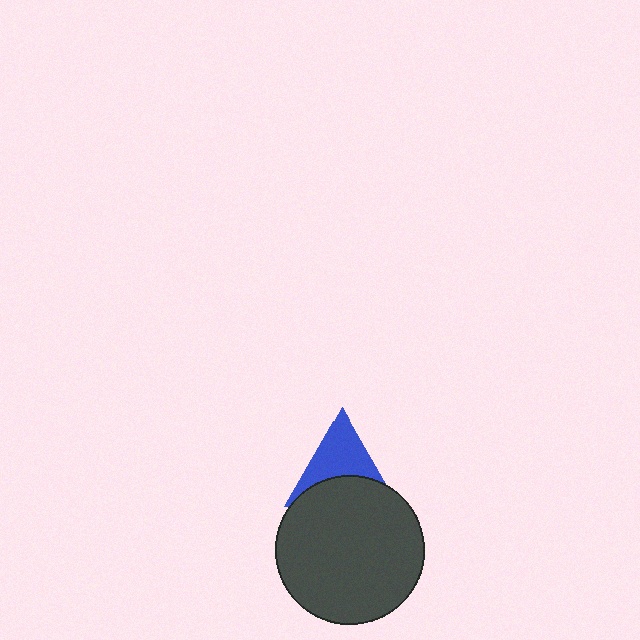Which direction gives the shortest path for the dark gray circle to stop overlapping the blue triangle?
Moving down gives the shortest separation.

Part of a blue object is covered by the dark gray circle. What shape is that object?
It is a triangle.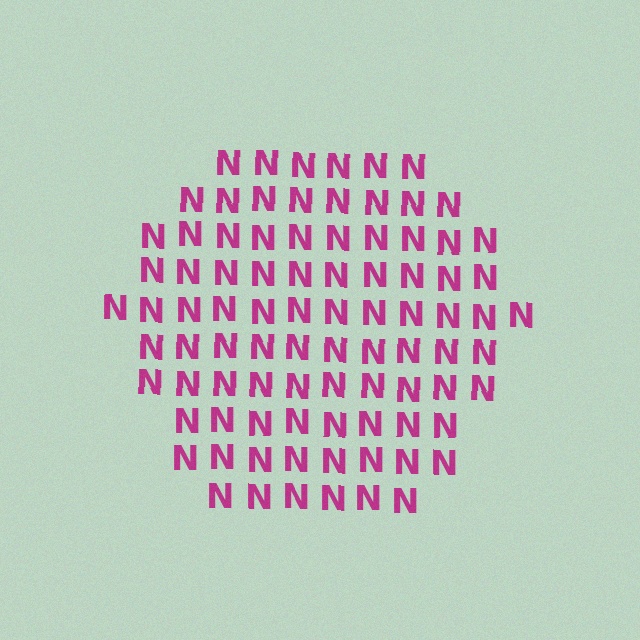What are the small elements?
The small elements are letter N's.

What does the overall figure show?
The overall figure shows a hexagon.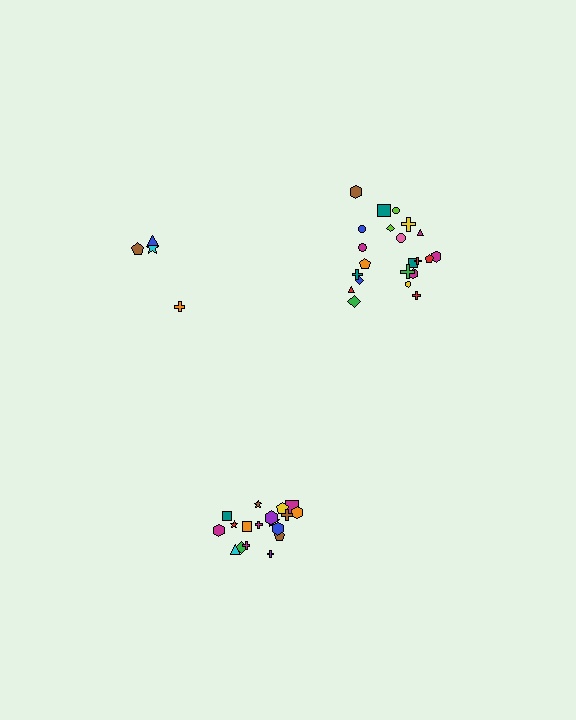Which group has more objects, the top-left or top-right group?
The top-right group.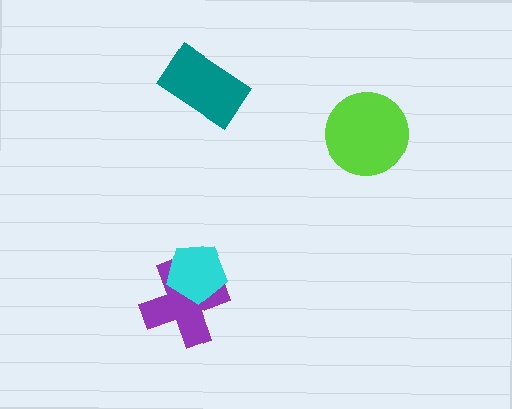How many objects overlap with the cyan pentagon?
1 object overlaps with the cyan pentagon.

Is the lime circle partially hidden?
No, no other shape covers it.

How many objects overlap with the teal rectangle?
0 objects overlap with the teal rectangle.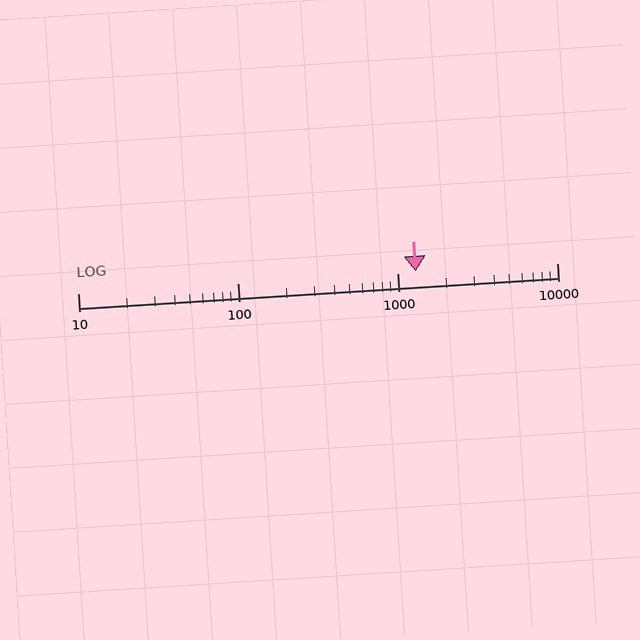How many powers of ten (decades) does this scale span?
The scale spans 3 decades, from 10 to 10000.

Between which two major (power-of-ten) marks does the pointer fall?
The pointer is between 1000 and 10000.